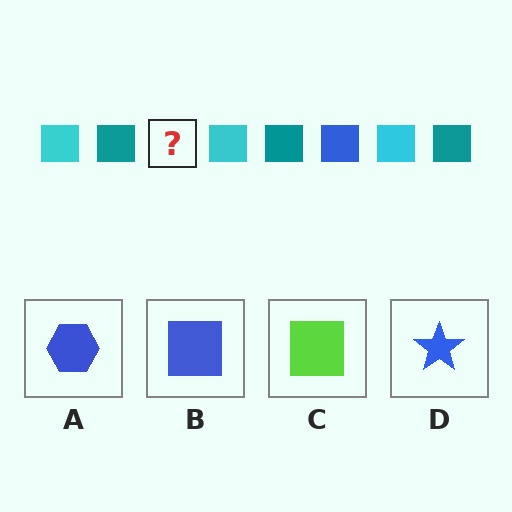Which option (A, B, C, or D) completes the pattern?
B.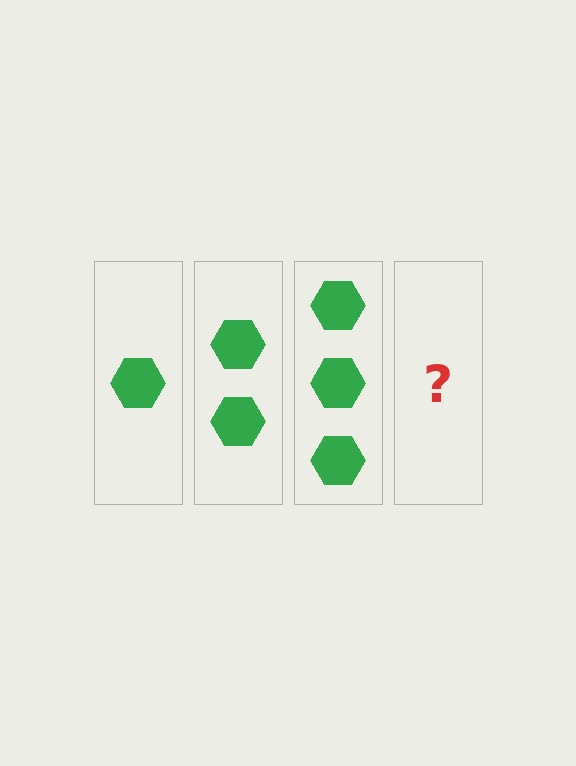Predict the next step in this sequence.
The next step is 4 hexagons.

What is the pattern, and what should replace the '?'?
The pattern is that each step adds one more hexagon. The '?' should be 4 hexagons.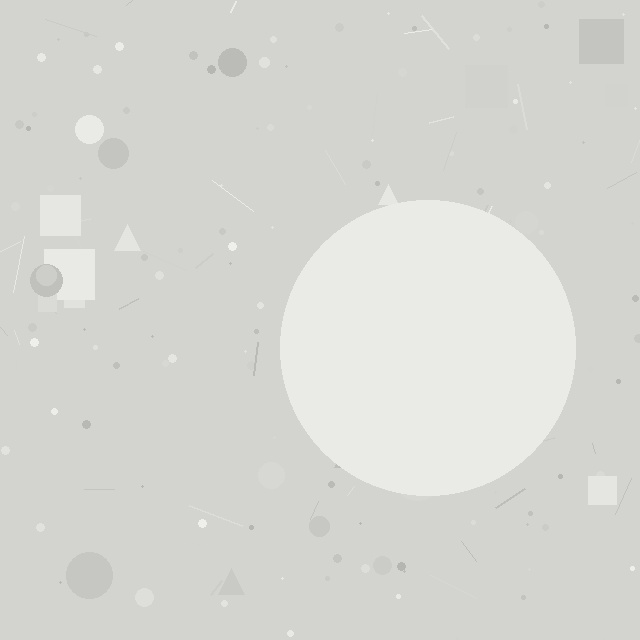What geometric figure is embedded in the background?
A circle is embedded in the background.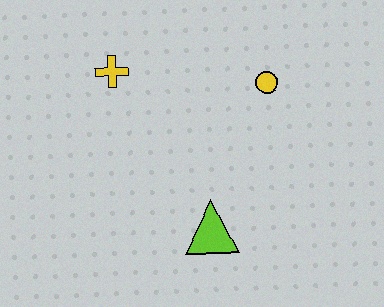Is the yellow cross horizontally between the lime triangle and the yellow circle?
No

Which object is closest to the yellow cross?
The yellow circle is closest to the yellow cross.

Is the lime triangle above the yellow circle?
No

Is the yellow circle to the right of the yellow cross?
Yes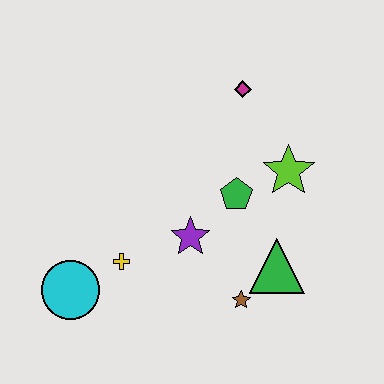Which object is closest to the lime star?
The green pentagon is closest to the lime star.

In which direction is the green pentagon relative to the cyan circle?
The green pentagon is to the right of the cyan circle.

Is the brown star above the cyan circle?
No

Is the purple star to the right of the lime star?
No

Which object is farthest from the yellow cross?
The magenta diamond is farthest from the yellow cross.